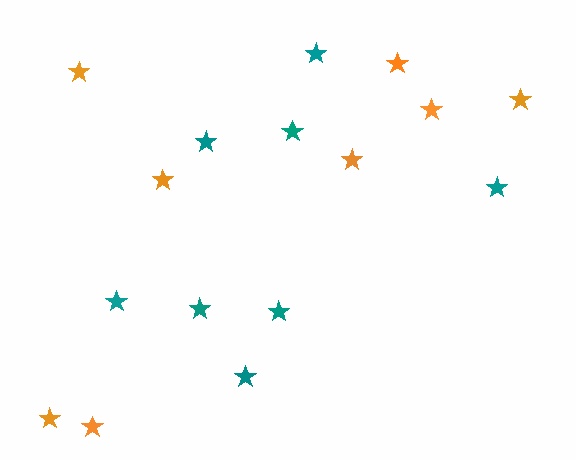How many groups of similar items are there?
There are 2 groups: one group of teal stars (8) and one group of orange stars (8).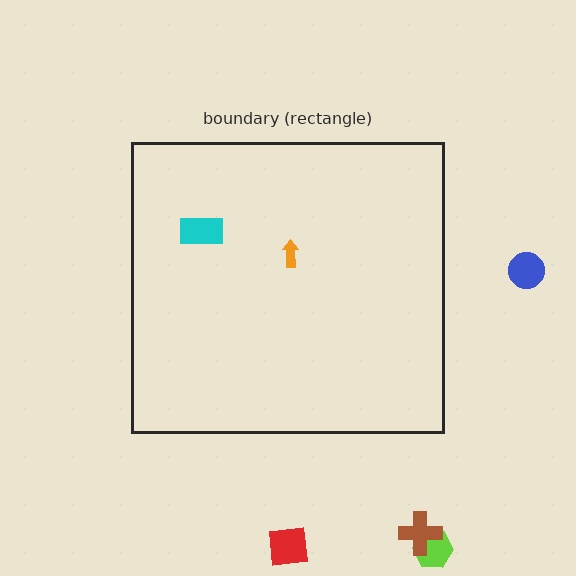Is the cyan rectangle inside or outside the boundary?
Inside.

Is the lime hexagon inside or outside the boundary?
Outside.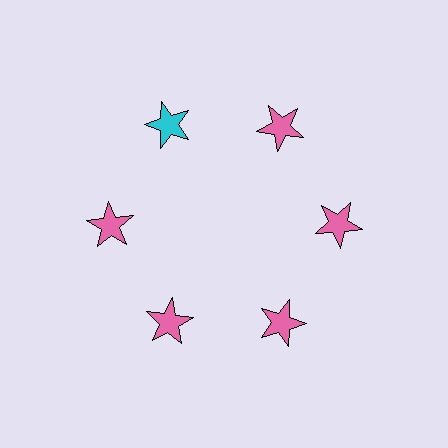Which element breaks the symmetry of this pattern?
The cyan star at roughly the 11 o'clock position breaks the symmetry. All other shapes are pink stars.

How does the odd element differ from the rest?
It has a different color: cyan instead of pink.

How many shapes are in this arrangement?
There are 6 shapes arranged in a ring pattern.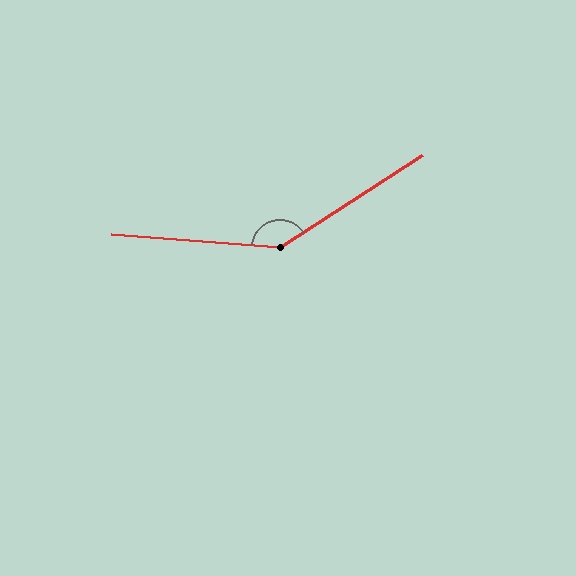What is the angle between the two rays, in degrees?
Approximately 143 degrees.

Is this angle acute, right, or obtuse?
It is obtuse.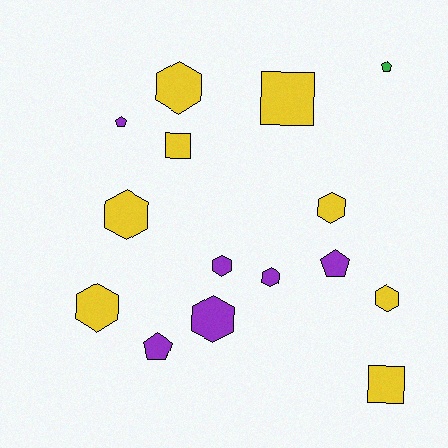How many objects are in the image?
There are 15 objects.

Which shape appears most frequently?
Hexagon, with 8 objects.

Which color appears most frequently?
Yellow, with 8 objects.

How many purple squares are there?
There are no purple squares.